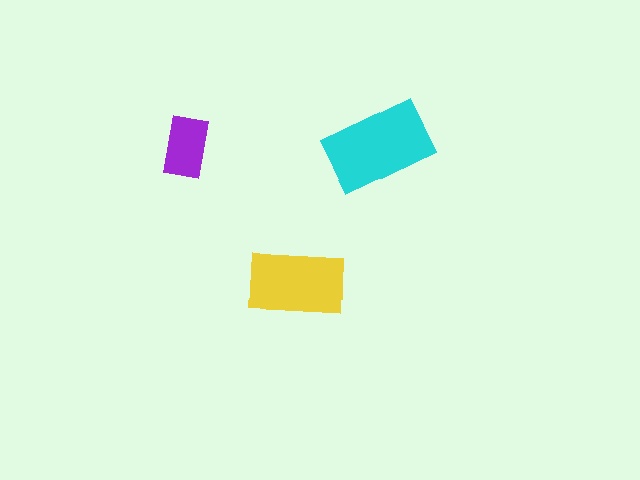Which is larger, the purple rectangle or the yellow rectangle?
The yellow one.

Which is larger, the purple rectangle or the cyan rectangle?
The cyan one.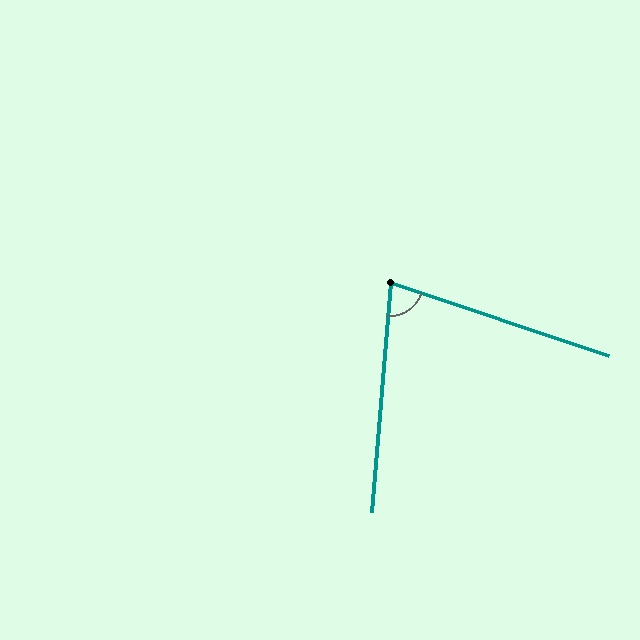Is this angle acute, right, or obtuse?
It is acute.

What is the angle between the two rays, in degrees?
Approximately 76 degrees.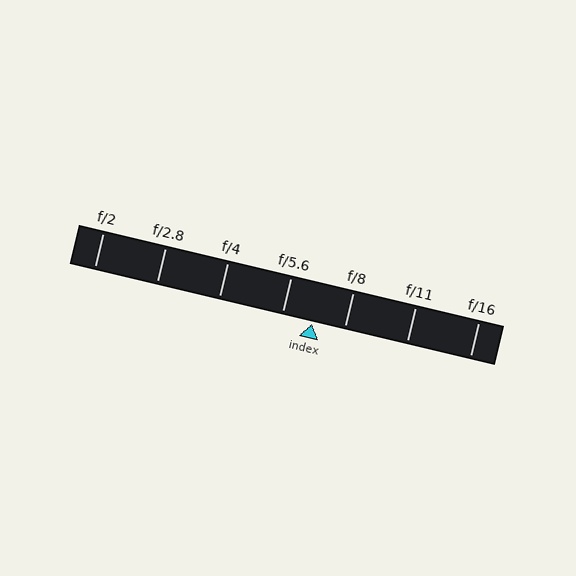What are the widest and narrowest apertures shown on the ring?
The widest aperture shown is f/2 and the narrowest is f/16.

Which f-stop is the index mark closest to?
The index mark is closest to f/5.6.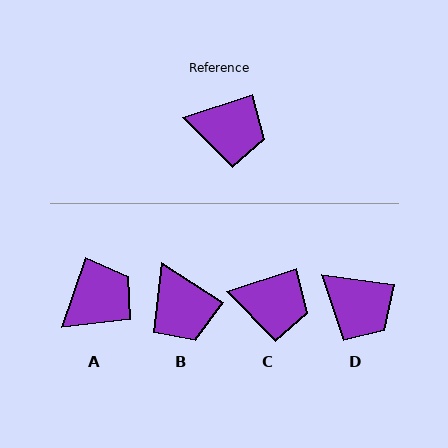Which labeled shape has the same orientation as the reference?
C.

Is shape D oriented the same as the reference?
No, it is off by about 26 degrees.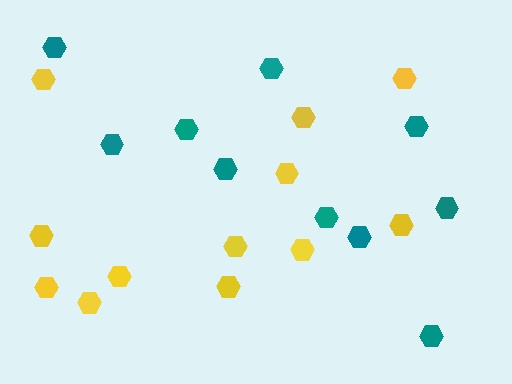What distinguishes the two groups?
There are 2 groups: one group of yellow hexagons (12) and one group of teal hexagons (10).